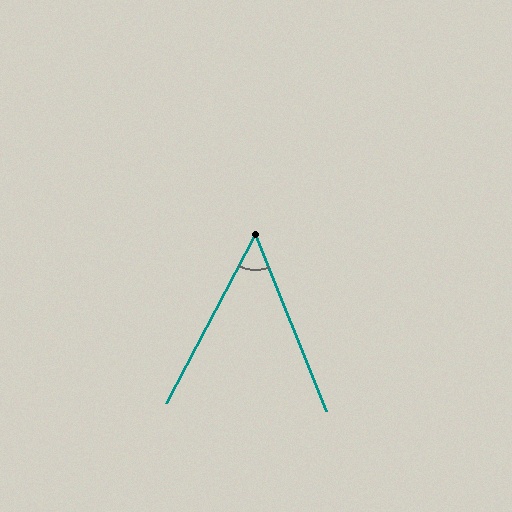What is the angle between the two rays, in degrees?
Approximately 50 degrees.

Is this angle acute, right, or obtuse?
It is acute.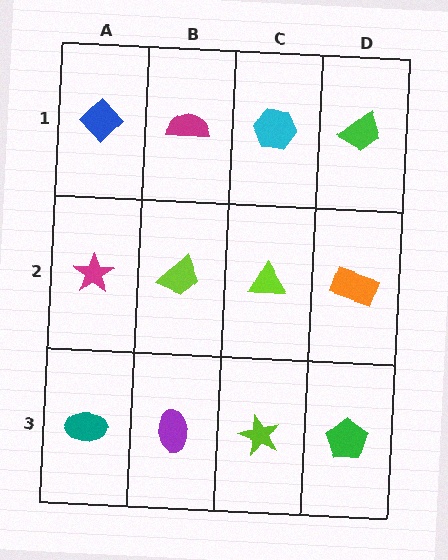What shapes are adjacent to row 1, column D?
An orange rectangle (row 2, column D), a cyan hexagon (row 1, column C).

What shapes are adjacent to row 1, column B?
A lime trapezoid (row 2, column B), a blue diamond (row 1, column A), a cyan hexagon (row 1, column C).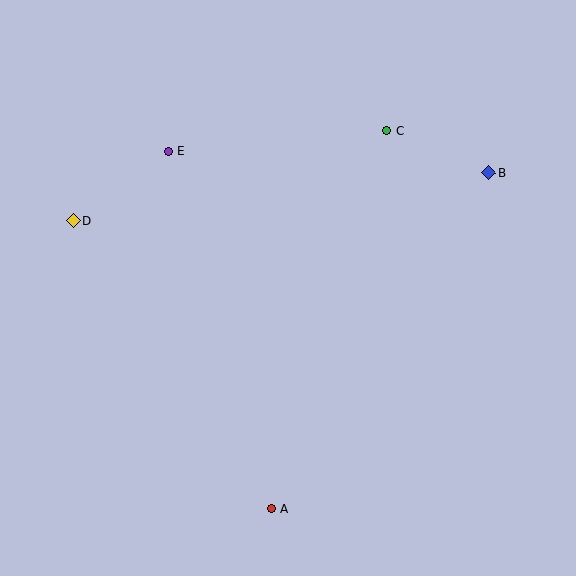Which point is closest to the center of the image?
Point E at (168, 151) is closest to the center.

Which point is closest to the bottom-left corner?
Point A is closest to the bottom-left corner.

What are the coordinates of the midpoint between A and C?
The midpoint between A and C is at (329, 319).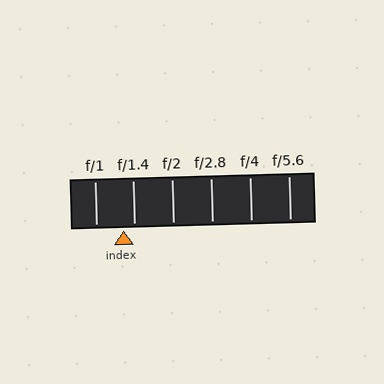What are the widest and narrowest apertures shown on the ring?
The widest aperture shown is f/1 and the narrowest is f/5.6.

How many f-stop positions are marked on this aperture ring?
There are 6 f-stop positions marked.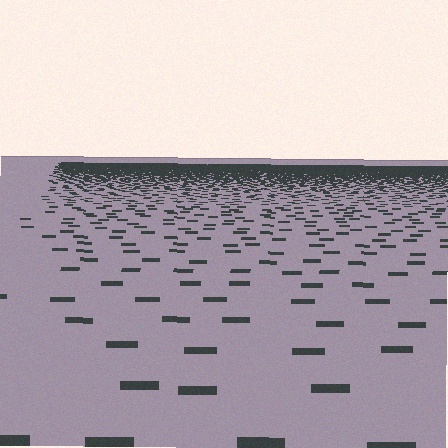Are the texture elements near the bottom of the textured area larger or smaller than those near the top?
Larger. Near the bottom, elements are closer to the viewer and appear at a bigger on-screen size.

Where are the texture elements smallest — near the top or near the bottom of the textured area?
Near the top.